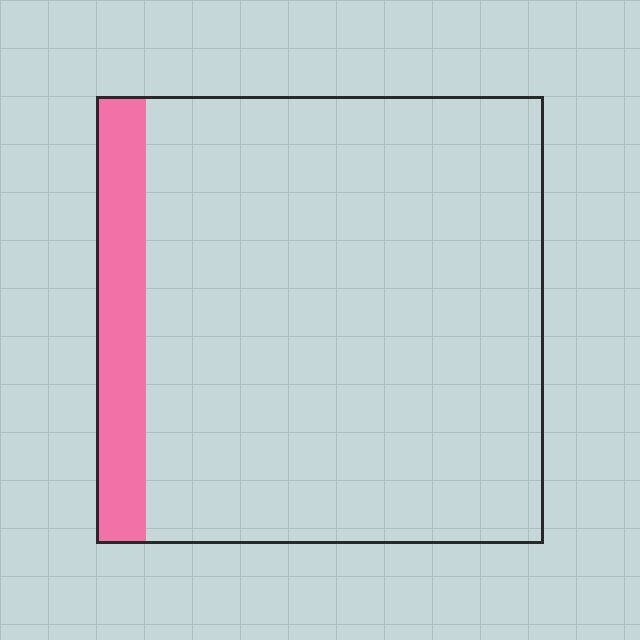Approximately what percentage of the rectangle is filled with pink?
Approximately 10%.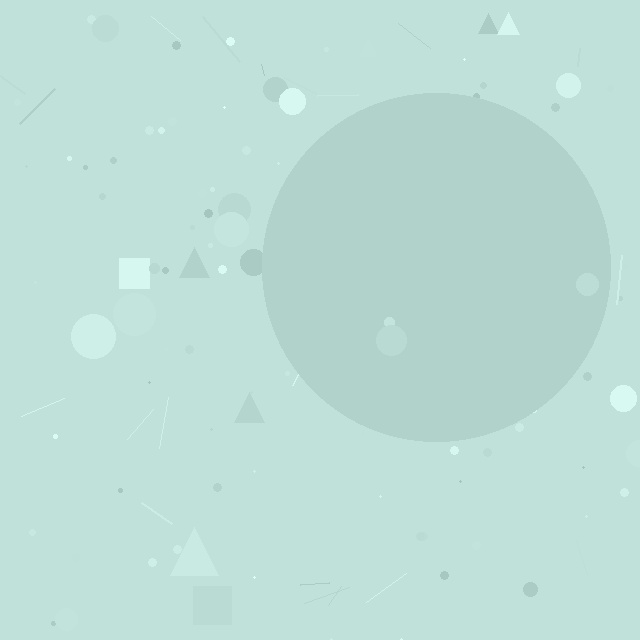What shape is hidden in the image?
A circle is hidden in the image.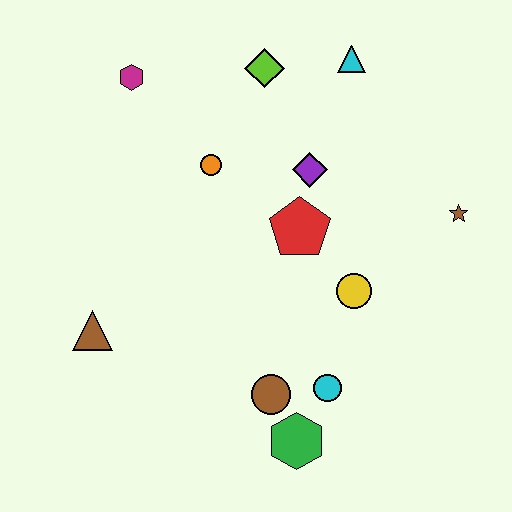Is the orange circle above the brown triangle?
Yes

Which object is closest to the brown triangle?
The brown circle is closest to the brown triangle.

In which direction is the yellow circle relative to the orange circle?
The yellow circle is to the right of the orange circle.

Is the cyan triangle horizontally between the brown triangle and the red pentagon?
No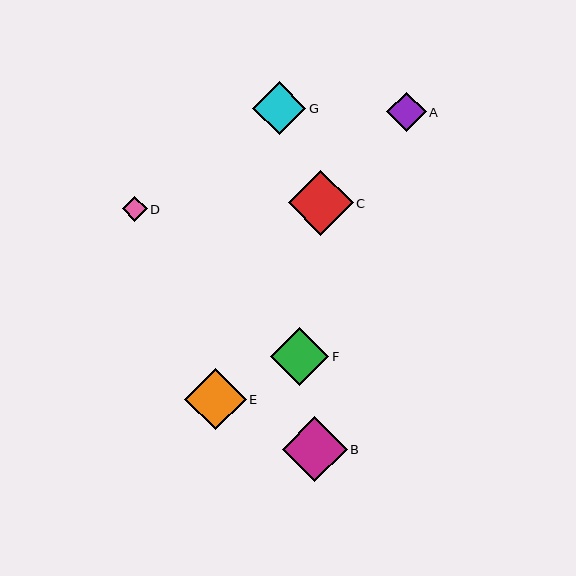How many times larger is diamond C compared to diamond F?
Diamond C is approximately 1.1 times the size of diamond F.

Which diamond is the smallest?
Diamond D is the smallest with a size of approximately 25 pixels.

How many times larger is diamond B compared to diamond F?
Diamond B is approximately 1.1 times the size of diamond F.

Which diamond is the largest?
Diamond B is the largest with a size of approximately 65 pixels.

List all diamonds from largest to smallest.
From largest to smallest: B, C, E, F, G, A, D.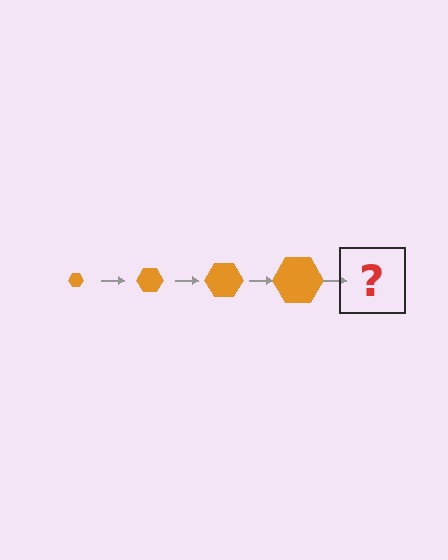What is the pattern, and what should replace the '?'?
The pattern is that the hexagon gets progressively larger each step. The '?' should be an orange hexagon, larger than the previous one.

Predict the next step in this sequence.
The next step is an orange hexagon, larger than the previous one.